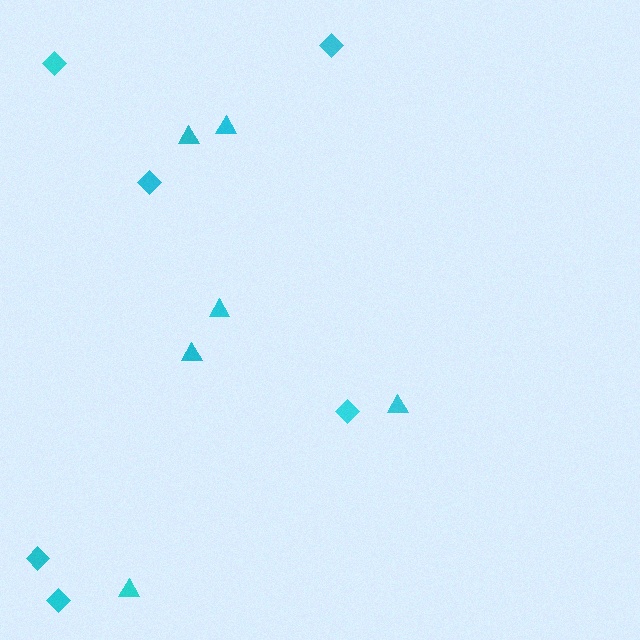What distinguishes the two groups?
There are 2 groups: one group of triangles (6) and one group of diamonds (6).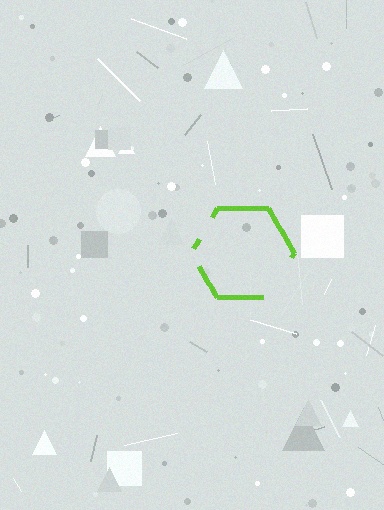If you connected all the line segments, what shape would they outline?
They would outline a hexagon.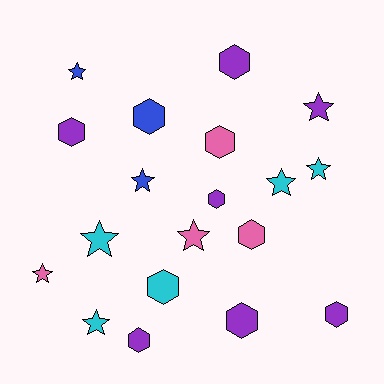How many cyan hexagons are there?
There is 1 cyan hexagon.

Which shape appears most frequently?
Hexagon, with 10 objects.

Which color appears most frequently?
Purple, with 7 objects.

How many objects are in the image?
There are 19 objects.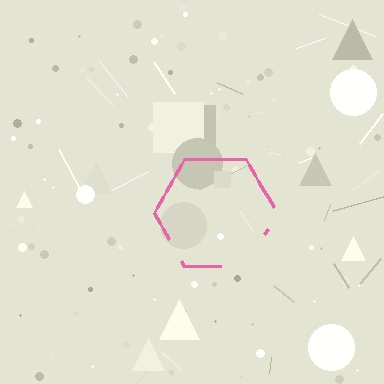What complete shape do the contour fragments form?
The contour fragments form a hexagon.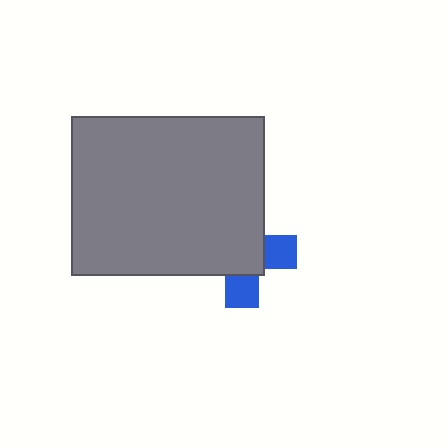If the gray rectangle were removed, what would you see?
You would see the complete blue cross.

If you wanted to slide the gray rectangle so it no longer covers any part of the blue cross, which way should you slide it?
Slide it toward the upper-left — that is the most direct way to separate the two shapes.